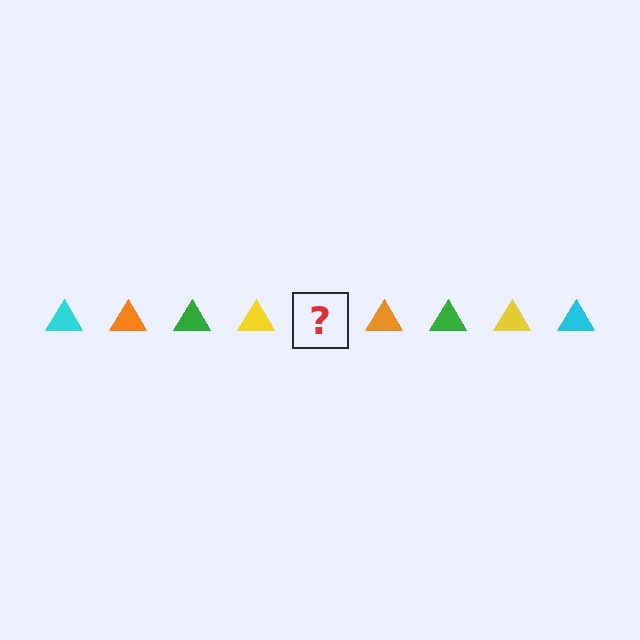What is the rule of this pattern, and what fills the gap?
The rule is that the pattern cycles through cyan, orange, green, yellow triangles. The gap should be filled with a cyan triangle.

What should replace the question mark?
The question mark should be replaced with a cyan triangle.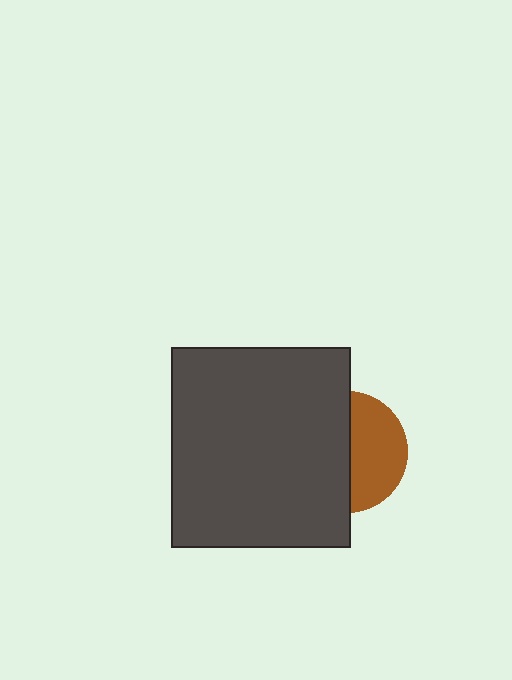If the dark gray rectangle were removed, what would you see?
You would see the complete brown circle.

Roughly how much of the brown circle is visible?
About half of it is visible (roughly 45%).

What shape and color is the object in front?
The object in front is a dark gray rectangle.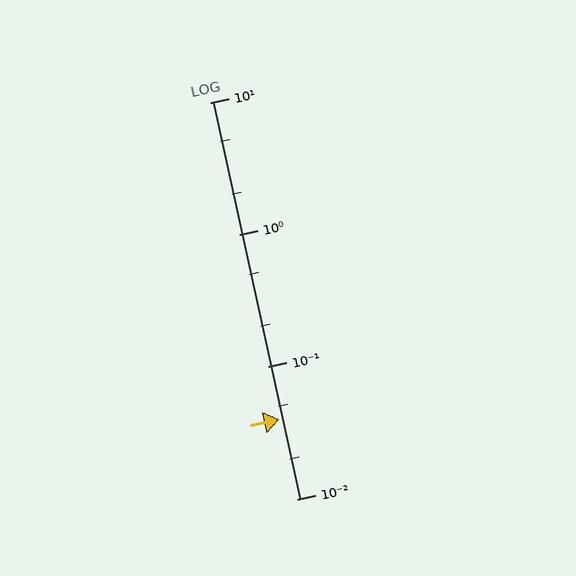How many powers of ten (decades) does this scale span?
The scale spans 3 decades, from 0.01 to 10.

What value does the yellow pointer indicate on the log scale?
The pointer indicates approximately 0.04.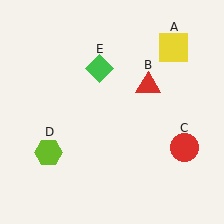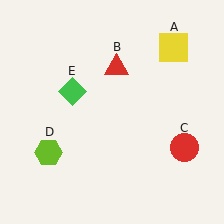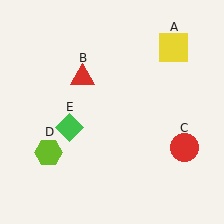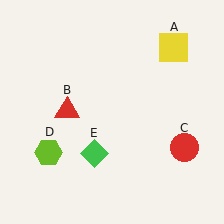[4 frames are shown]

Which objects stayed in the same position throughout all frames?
Yellow square (object A) and red circle (object C) and lime hexagon (object D) remained stationary.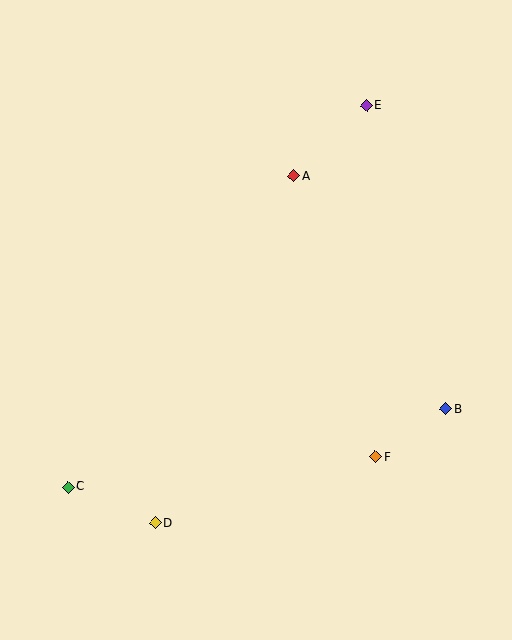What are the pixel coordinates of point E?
Point E is at (367, 106).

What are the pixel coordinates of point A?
Point A is at (294, 176).